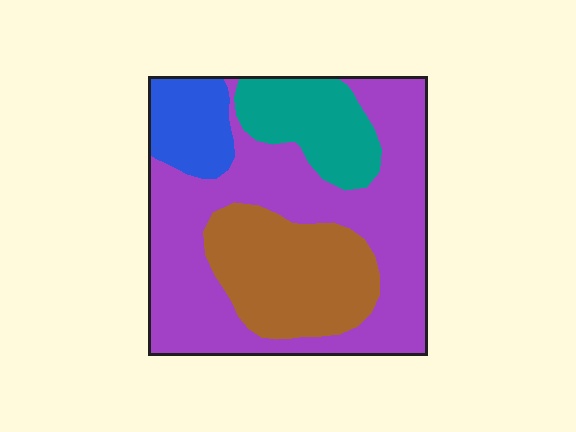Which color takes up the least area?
Blue, at roughly 10%.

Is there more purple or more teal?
Purple.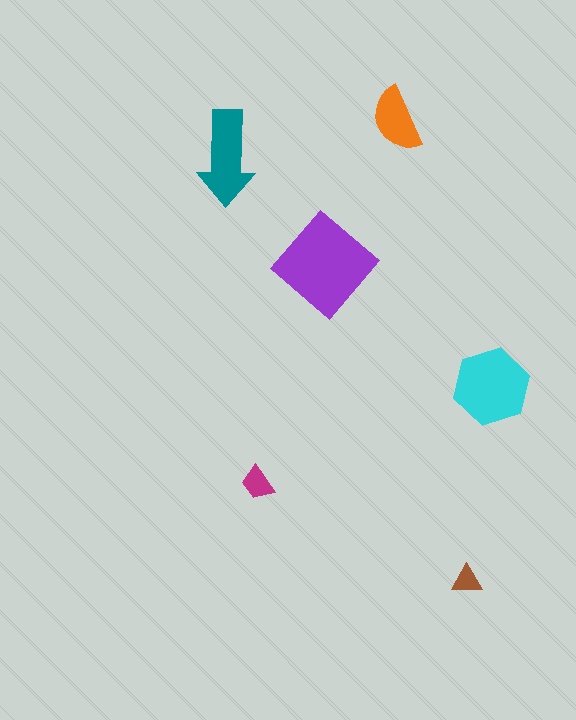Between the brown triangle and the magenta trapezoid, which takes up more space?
The magenta trapezoid.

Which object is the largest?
The purple diamond.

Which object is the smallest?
The brown triangle.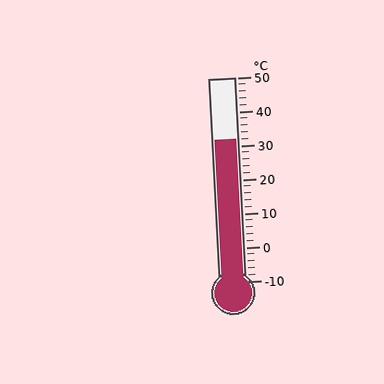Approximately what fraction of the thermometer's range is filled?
The thermometer is filled to approximately 70% of its range.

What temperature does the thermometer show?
The thermometer shows approximately 32°C.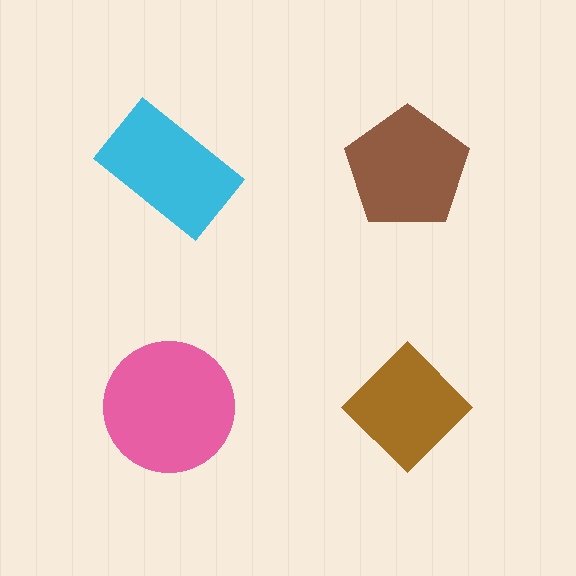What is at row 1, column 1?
A cyan rectangle.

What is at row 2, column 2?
A brown diamond.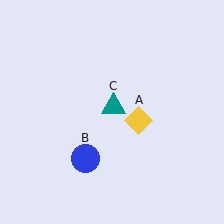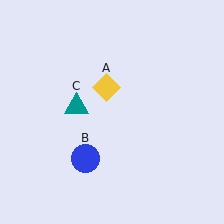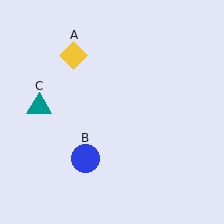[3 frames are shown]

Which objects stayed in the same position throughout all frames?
Blue circle (object B) remained stationary.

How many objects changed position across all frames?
2 objects changed position: yellow diamond (object A), teal triangle (object C).